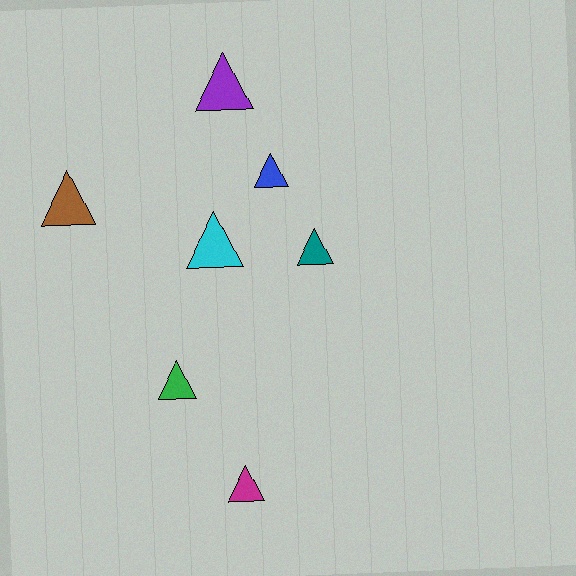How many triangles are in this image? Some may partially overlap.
There are 7 triangles.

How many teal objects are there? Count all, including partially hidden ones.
There is 1 teal object.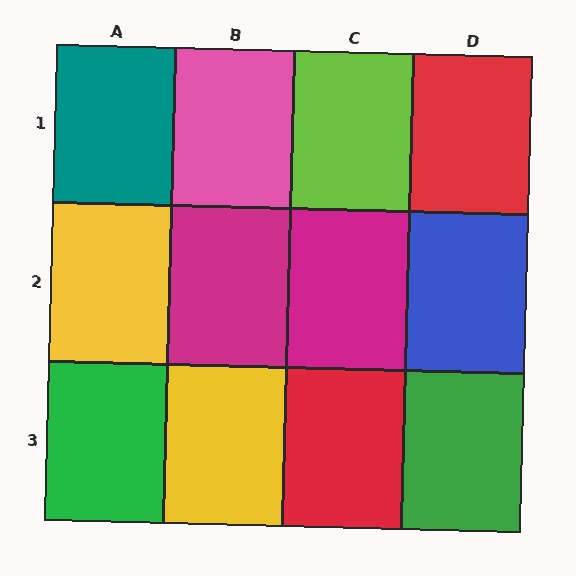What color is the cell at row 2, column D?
Blue.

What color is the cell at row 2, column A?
Yellow.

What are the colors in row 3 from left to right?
Green, yellow, red, green.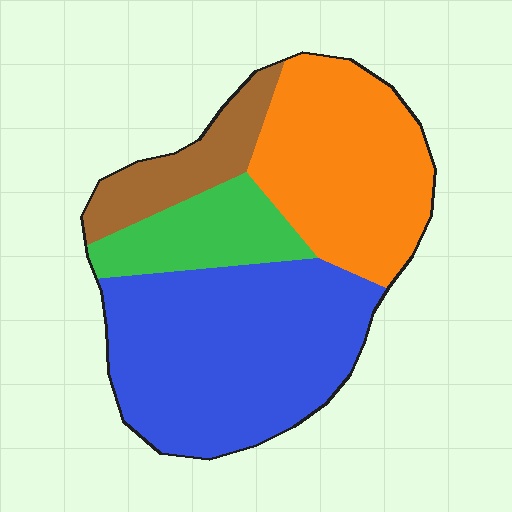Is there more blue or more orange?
Blue.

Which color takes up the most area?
Blue, at roughly 45%.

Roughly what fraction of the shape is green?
Green covers about 15% of the shape.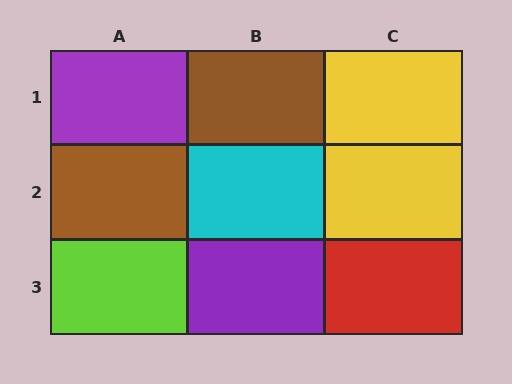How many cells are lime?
1 cell is lime.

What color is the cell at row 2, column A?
Brown.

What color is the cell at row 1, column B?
Brown.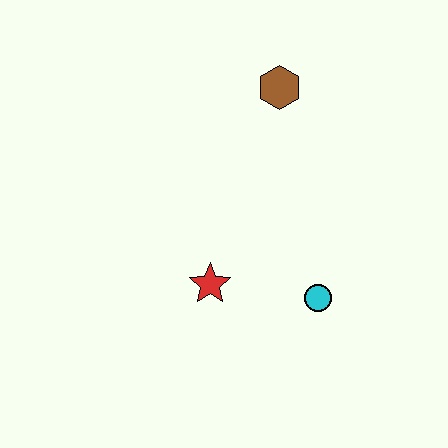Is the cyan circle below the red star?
Yes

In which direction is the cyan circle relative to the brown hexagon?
The cyan circle is below the brown hexagon.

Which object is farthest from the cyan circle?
The brown hexagon is farthest from the cyan circle.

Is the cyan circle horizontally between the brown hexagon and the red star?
No